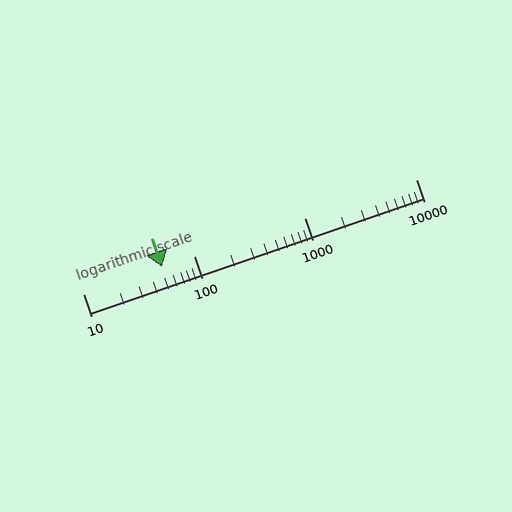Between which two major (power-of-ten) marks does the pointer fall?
The pointer is between 10 and 100.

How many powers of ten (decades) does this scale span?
The scale spans 3 decades, from 10 to 10000.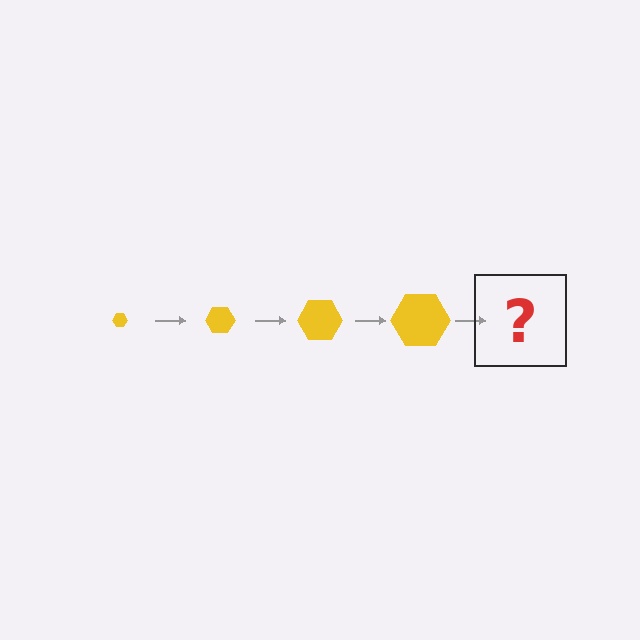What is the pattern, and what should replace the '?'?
The pattern is that the hexagon gets progressively larger each step. The '?' should be a yellow hexagon, larger than the previous one.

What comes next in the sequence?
The next element should be a yellow hexagon, larger than the previous one.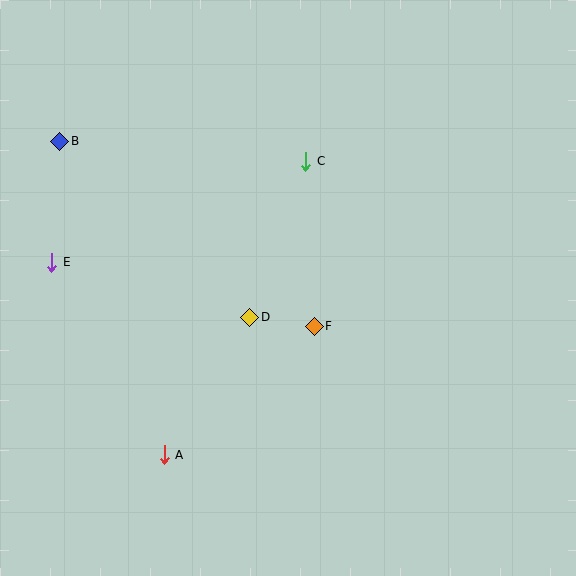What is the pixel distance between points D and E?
The distance between D and E is 205 pixels.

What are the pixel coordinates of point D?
Point D is at (249, 317).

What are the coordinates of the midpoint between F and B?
The midpoint between F and B is at (187, 234).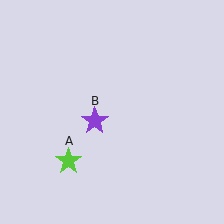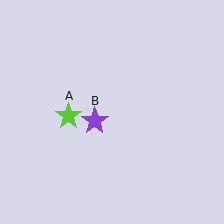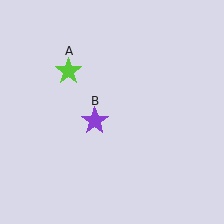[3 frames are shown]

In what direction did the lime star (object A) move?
The lime star (object A) moved up.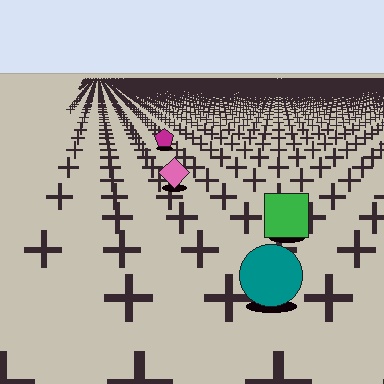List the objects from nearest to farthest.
From nearest to farthest: the teal circle, the green square, the pink diamond, the magenta pentagon.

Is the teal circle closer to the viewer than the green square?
Yes. The teal circle is closer — you can tell from the texture gradient: the ground texture is coarser near it.